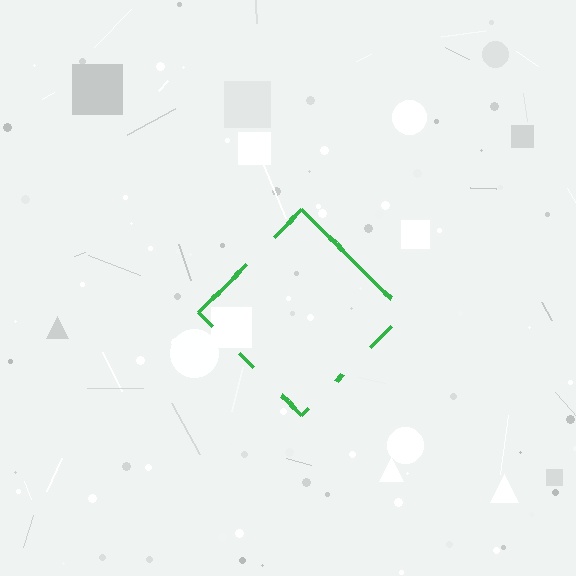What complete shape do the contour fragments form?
The contour fragments form a diamond.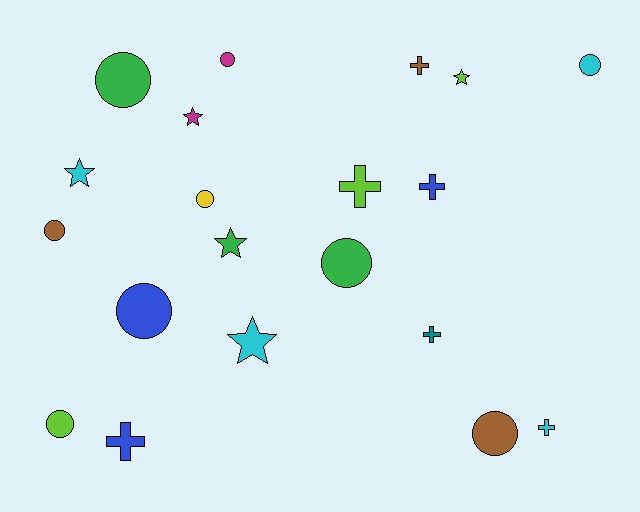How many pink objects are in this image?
There are no pink objects.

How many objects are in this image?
There are 20 objects.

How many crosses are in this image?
There are 6 crosses.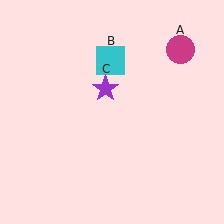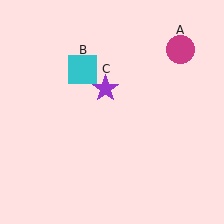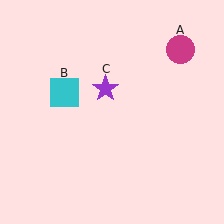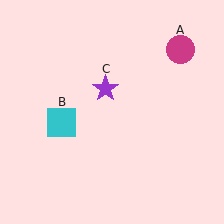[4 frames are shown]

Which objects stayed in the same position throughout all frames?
Magenta circle (object A) and purple star (object C) remained stationary.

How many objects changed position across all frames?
1 object changed position: cyan square (object B).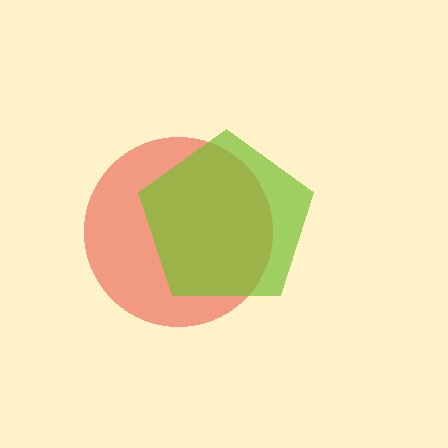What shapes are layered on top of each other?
The layered shapes are: a red circle, a lime pentagon.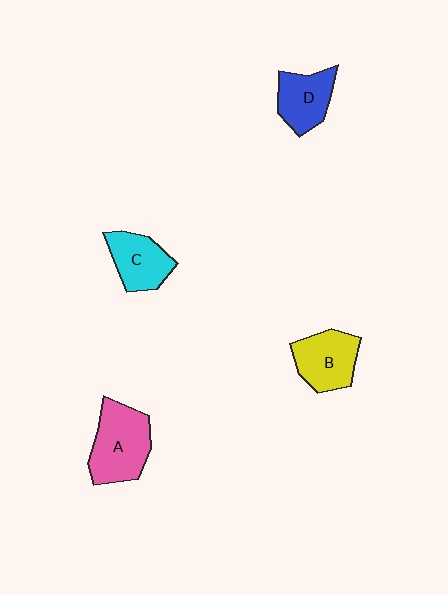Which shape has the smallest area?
Shape D (blue).